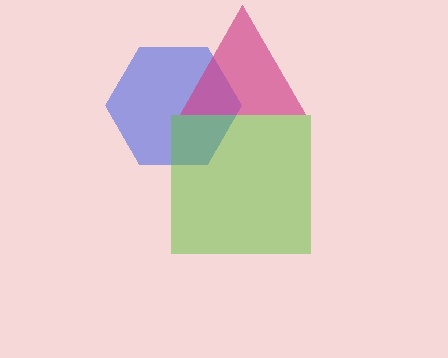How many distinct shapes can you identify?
There are 3 distinct shapes: a blue hexagon, a magenta triangle, a lime square.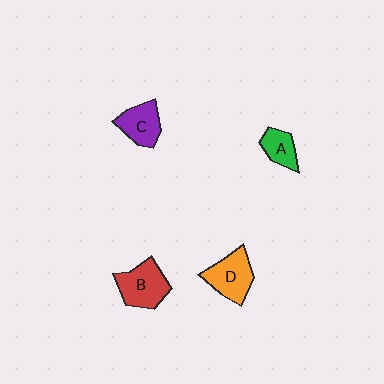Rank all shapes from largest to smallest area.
From largest to smallest: B (red), D (orange), C (purple), A (green).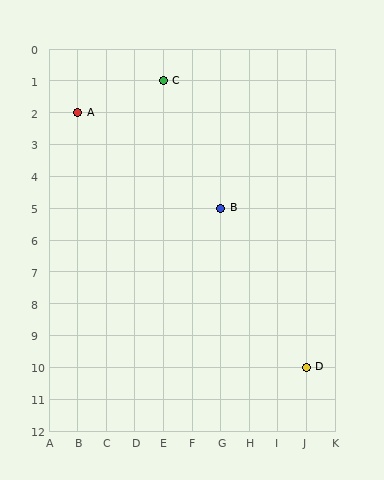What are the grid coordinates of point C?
Point C is at grid coordinates (E, 1).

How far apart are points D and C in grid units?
Points D and C are 5 columns and 9 rows apart (about 10.3 grid units diagonally).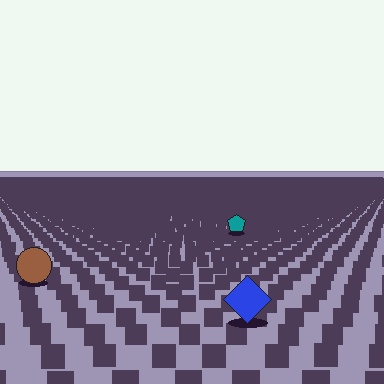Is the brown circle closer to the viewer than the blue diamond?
No. The blue diamond is closer — you can tell from the texture gradient: the ground texture is coarser near it.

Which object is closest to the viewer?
The blue diamond is closest. The texture marks near it are larger and more spread out.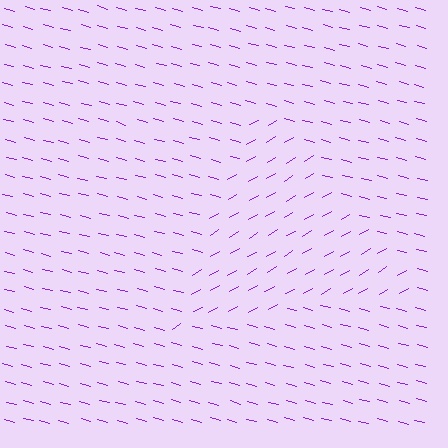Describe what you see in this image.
The image is filled with small purple line segments. A triangle region in the image has lines oriented differently from the surrounding lines, creating a visible texture boundary.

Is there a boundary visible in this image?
Yes, there is a texture boundary formed by a change in line orientation.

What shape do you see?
I see a triangle.